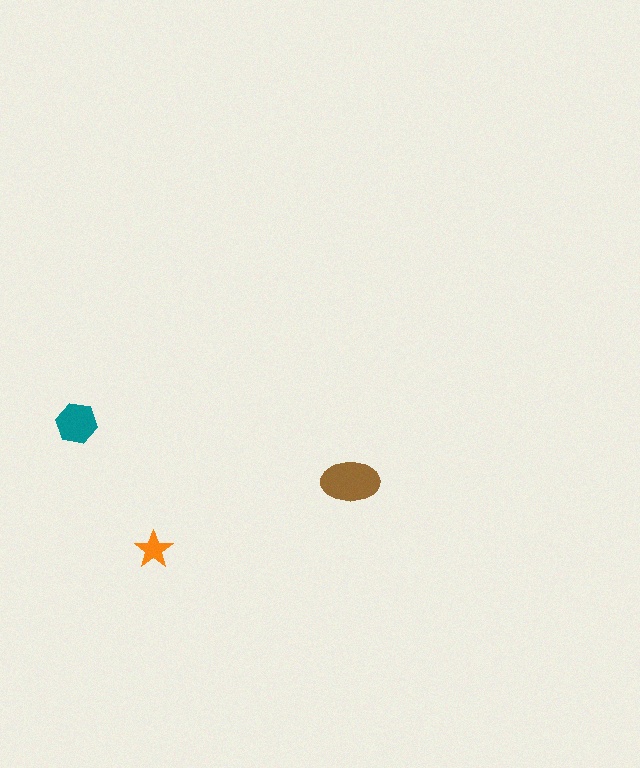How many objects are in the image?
There are 3 objects in the image.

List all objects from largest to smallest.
The brown ellipse, the teal hexagon, the orange star.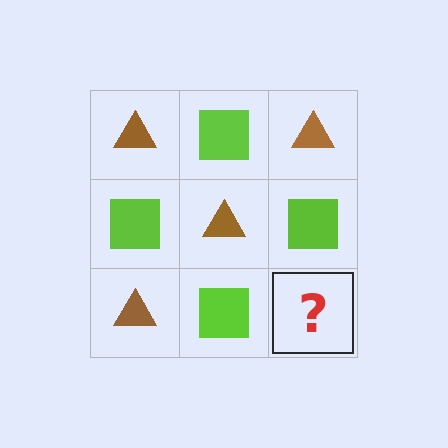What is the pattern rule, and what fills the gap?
The rule is that it alternates brown triangle and lime square in a checkerboard pattern. The gap should be filled with a brown triangle.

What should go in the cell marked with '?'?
The missing cell should contain a brown triangle.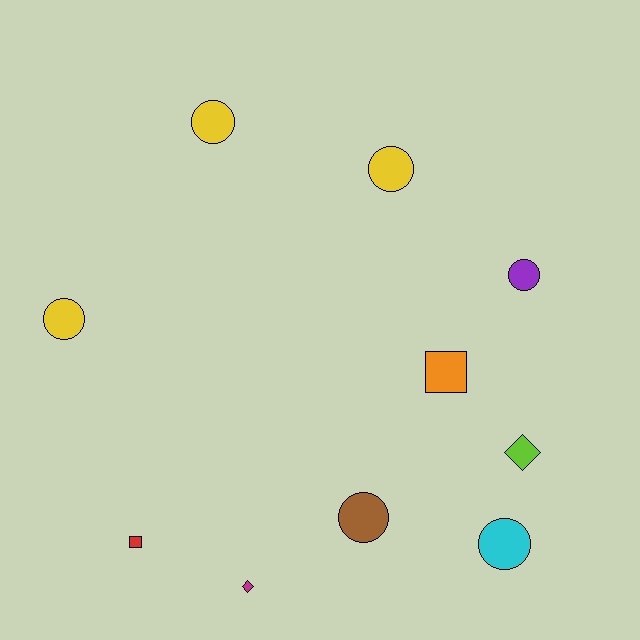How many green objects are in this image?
There are no green objects.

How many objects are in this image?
There are 10 objects.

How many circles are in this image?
There are 6 circles.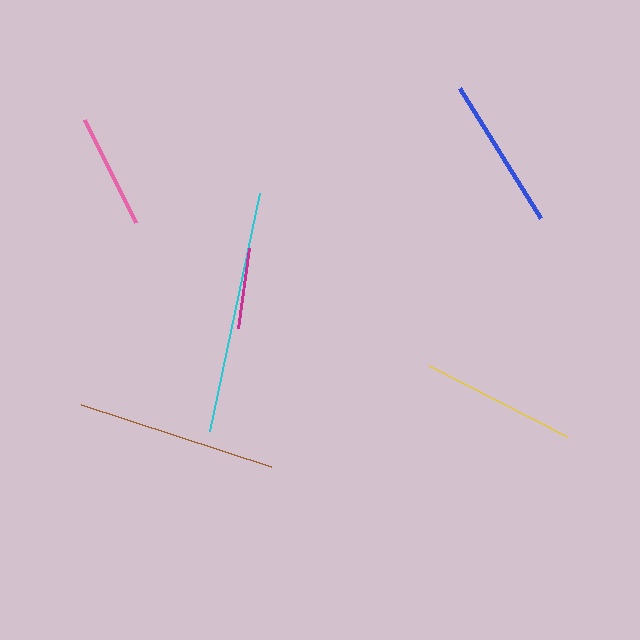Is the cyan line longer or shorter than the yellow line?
The cyan line is longer than the yellow line.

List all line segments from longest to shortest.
From longest to shortest: cyan, brown, yellow, blue, pink, magenta.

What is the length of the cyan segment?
The cyan segment is approximately 243 pixels long.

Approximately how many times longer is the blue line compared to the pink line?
The blue line is approximately 1.3 times the length of the pink line.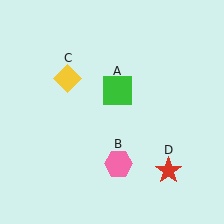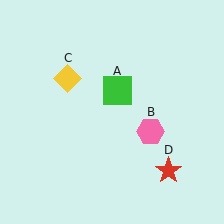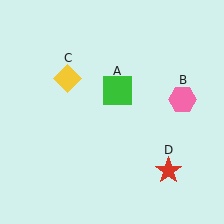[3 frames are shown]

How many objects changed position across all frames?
1 object changed position: pink hexagon (object B).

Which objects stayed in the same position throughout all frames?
Green square (object A) and yellow diamond (object C) and red star (object D) remained stationary.